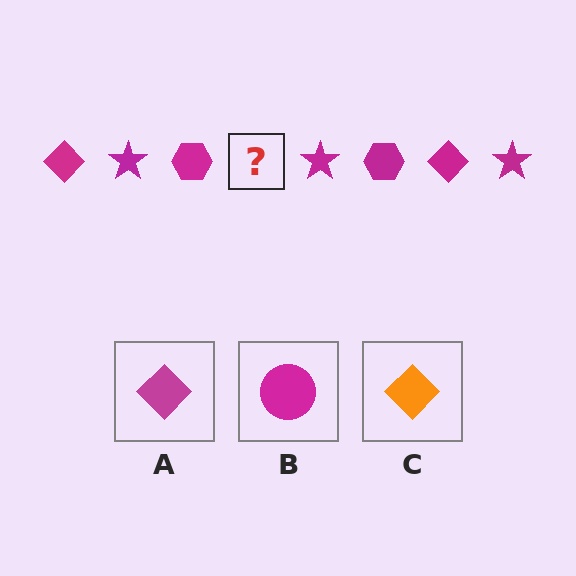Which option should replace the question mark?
Option A.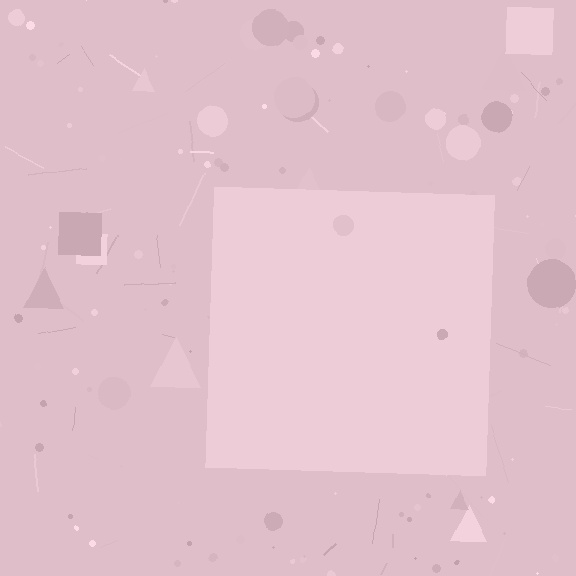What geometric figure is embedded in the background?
A square is embedded in the background.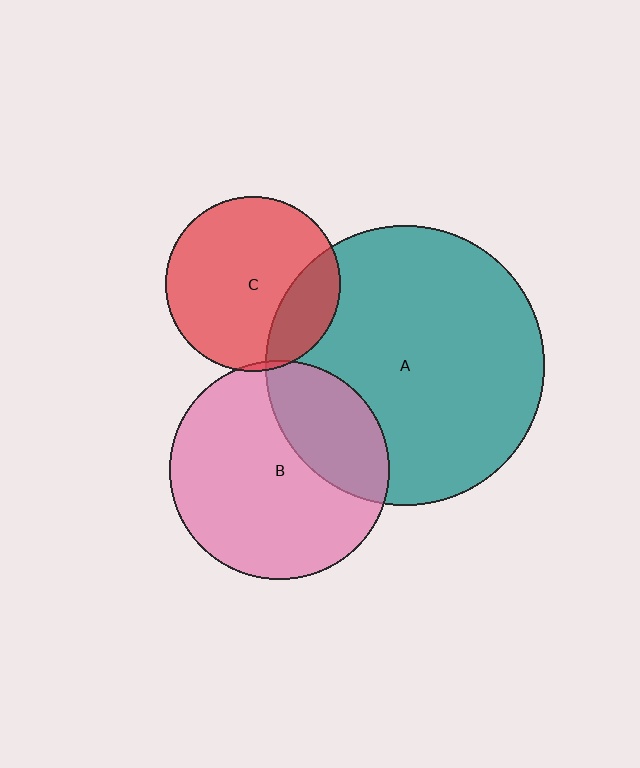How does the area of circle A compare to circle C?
Approximately 2.6 times.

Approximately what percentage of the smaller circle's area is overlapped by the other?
Approximately 5%.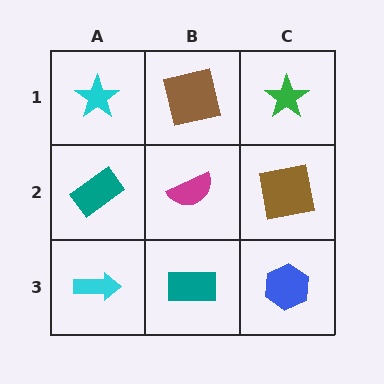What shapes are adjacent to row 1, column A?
A teal rectangle (row 2, column A), a brown square (row 1, column B).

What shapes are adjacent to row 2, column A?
A cyan star (row 1, column A), a cyan arrow (row 3, column A), a magenta semicircle (row 2, column B).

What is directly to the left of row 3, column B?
A cyan arrow.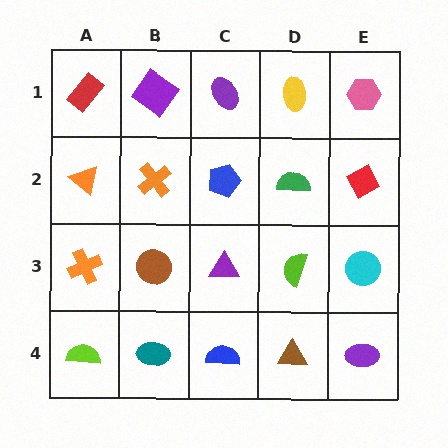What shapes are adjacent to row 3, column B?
An orange cross (row 2, column B), a teal ellipse (row 4, column B), an orange cross (row 3, column A), a purple triangle (row 3, column C).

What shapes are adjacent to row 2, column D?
A yellow ellipse (row 1, column D), a lime semicircle (row 3, column D), a blue pentagon (row 2, column C), a red diamond (row 2, column E).